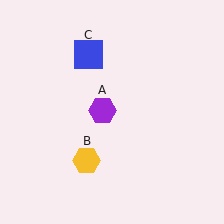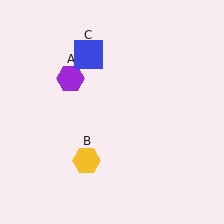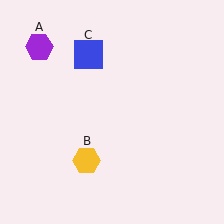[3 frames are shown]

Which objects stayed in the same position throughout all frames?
Yellow hexagon (object B) and blue square (object C) remained stationary.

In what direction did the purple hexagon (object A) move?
The purple hexagon (object A) moved up and to the left.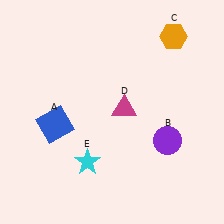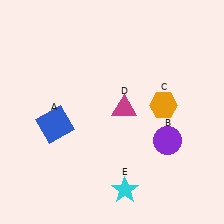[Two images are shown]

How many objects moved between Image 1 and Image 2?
2 objects moved between the two images.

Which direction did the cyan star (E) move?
The cyan star (E) moved right.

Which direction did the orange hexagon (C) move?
The orange hexagon (C) moved down.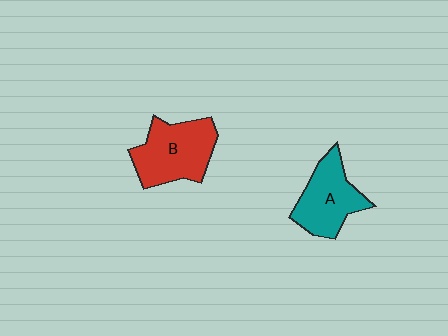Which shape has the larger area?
Shape B (red).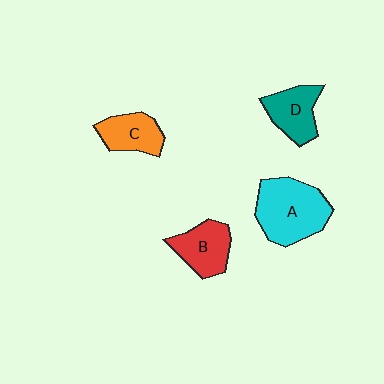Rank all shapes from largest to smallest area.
From largest to smallest: A (cyan), B (red), D (teal), C (orange).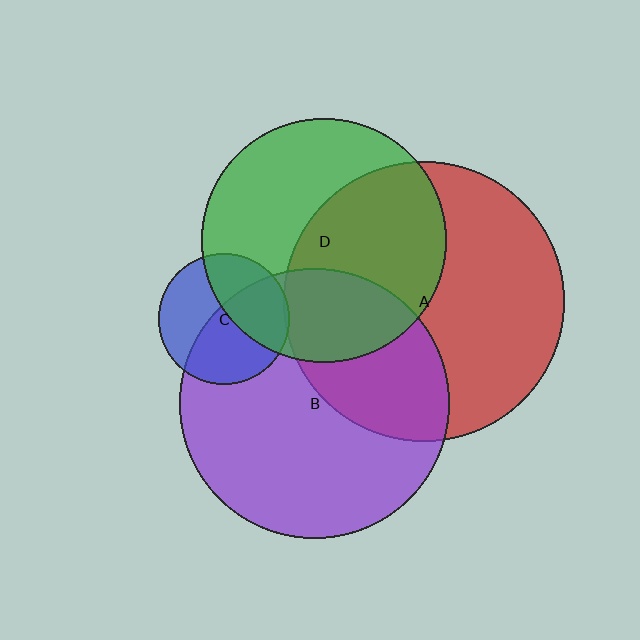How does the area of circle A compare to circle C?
Approximately 4.6 times.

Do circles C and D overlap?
Yes.